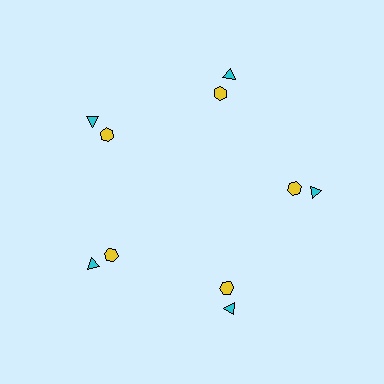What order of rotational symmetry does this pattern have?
This pattern has 5-fold rotational symmetry.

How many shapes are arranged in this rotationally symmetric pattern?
There are 10 shapes, arranged in 5 groups of 2.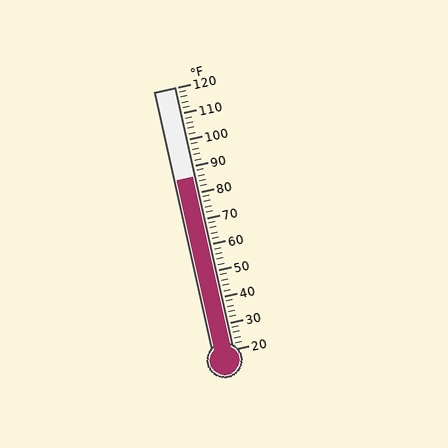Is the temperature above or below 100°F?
The temperature is below 100°F.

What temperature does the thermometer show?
The thermometer shows approximately 86°F.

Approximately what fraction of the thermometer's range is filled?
The thermometer is filled to approximately 65% of its range.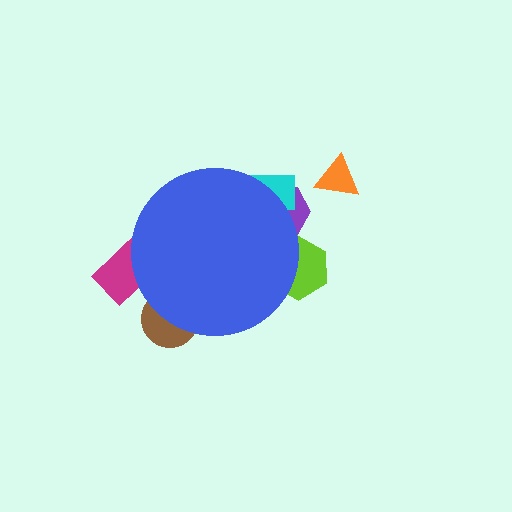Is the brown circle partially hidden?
Yes, the brown circle is partially hidden behind the blue circle.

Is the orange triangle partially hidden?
No, the orange triangle is fully visible.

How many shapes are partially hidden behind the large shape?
5 shapes are partially hidden.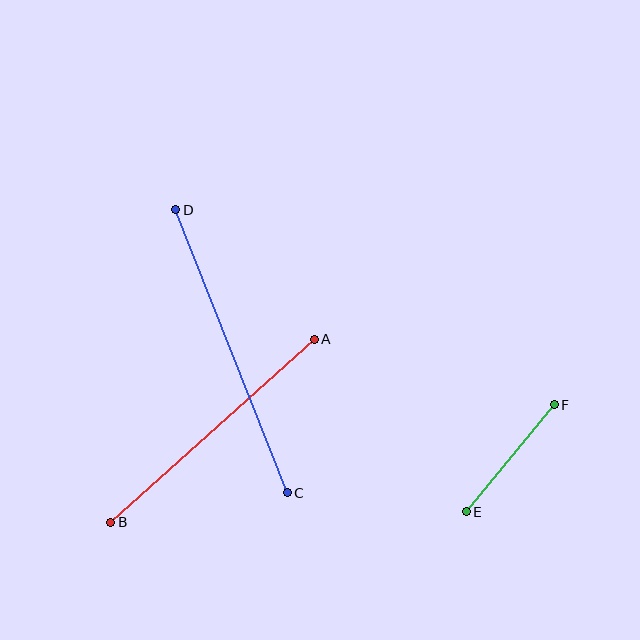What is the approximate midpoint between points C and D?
The midpoint is at approximately (231, 351) pixels.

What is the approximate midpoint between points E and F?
The midpoint is at approximately (510, 458) pixels.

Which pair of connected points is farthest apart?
Points C and D are farthest apart.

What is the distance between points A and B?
The distance is approximately 274 pixels.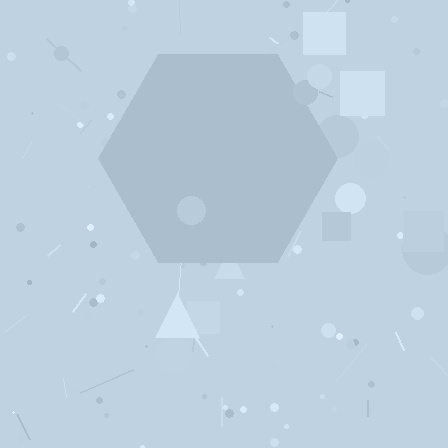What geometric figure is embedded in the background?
A hexagon is embedded in the background.